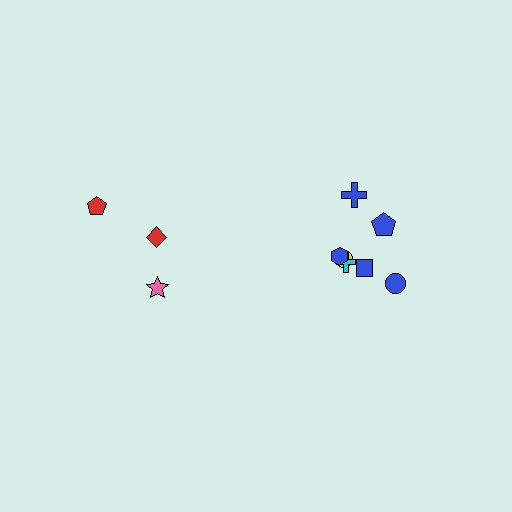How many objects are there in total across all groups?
There are 10 objects.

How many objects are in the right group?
There are 7 objects.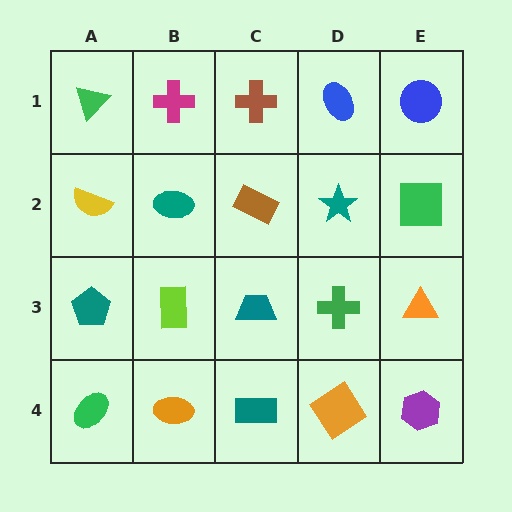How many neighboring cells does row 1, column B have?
3.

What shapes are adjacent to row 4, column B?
A lime rectangle (row 3, column B), a green ellipse (row 4, column A), a teal rectangle (row 4, column C).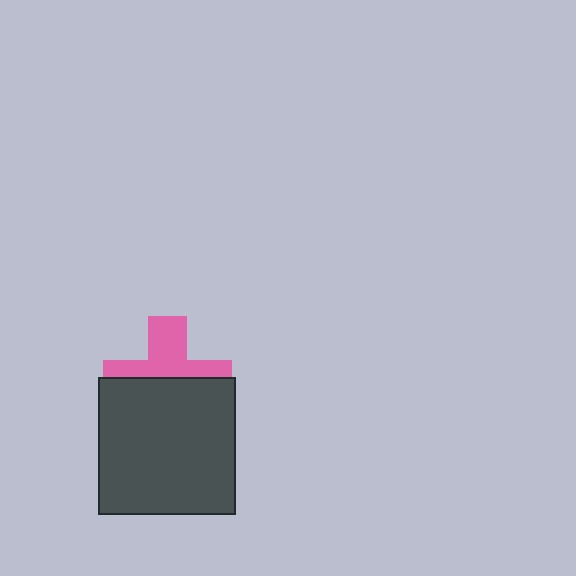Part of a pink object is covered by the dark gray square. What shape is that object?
It is a cross.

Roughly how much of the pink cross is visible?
About half of it is visible (roughly 47%).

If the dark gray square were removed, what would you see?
You would see the complete pink cross.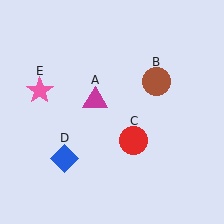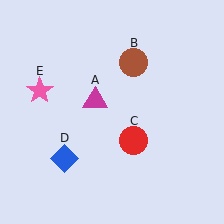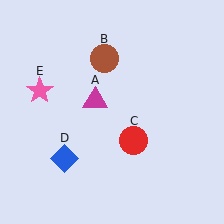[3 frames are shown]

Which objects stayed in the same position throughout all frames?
Magenta triangle (object A) and red circle (object C) and blue diamond (object D) and pink star (object E) remained stationary.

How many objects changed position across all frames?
1 object changed position: brown circle (object B).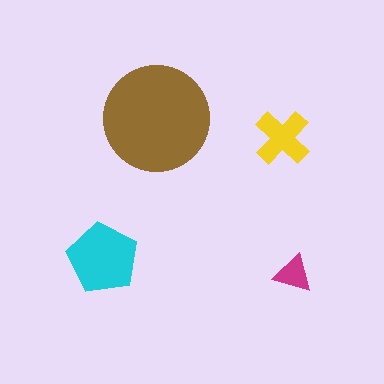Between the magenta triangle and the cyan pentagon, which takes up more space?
The cyan pentagon.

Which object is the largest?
The brown circle.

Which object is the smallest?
The magenta triangle.